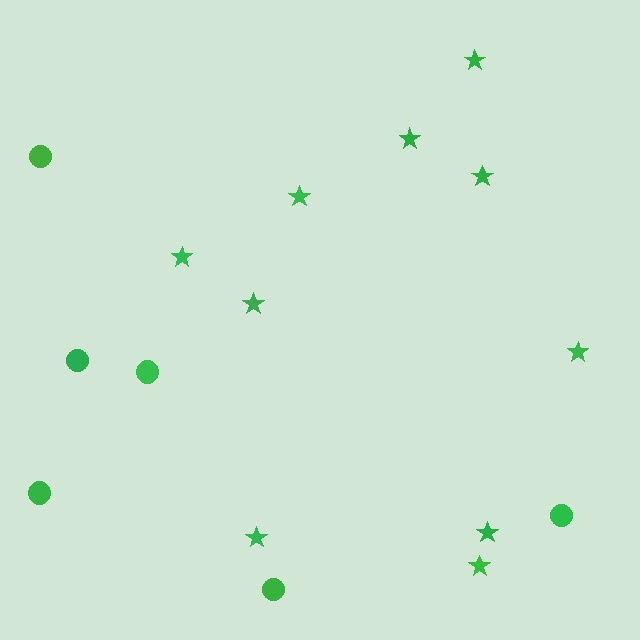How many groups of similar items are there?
There are 2 groups: one group of stars (10) and one group of circles (6).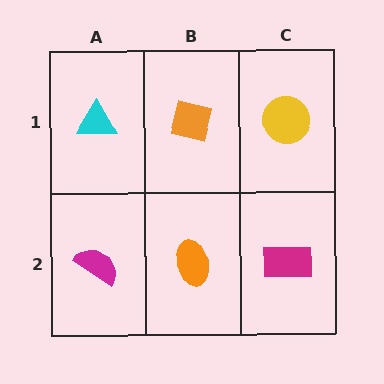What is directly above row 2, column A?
A cyan triangle.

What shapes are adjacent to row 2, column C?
A yellow circle (row 1, column C), an orange ellipse (row 2, column B).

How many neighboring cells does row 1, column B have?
3.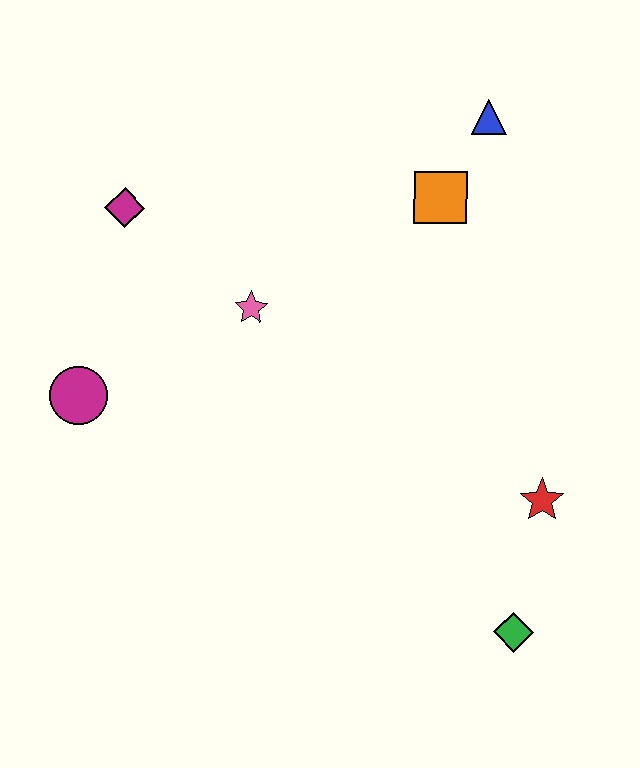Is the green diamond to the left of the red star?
Yes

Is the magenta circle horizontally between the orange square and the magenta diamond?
No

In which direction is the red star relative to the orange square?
The red star is below the orange square.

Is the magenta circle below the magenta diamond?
Yes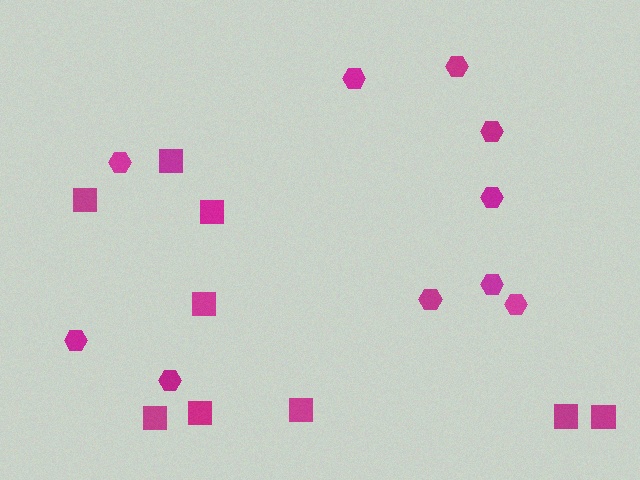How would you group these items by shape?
There are 2 groups: one group of hexagons (10) and one group of squares (9).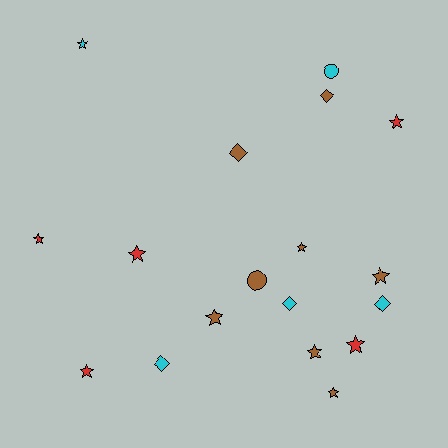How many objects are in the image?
There are 18 objects.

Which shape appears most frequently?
Star, with 11 objects.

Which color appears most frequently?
Brown, with 8 objects.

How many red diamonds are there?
There are no red diamonds.